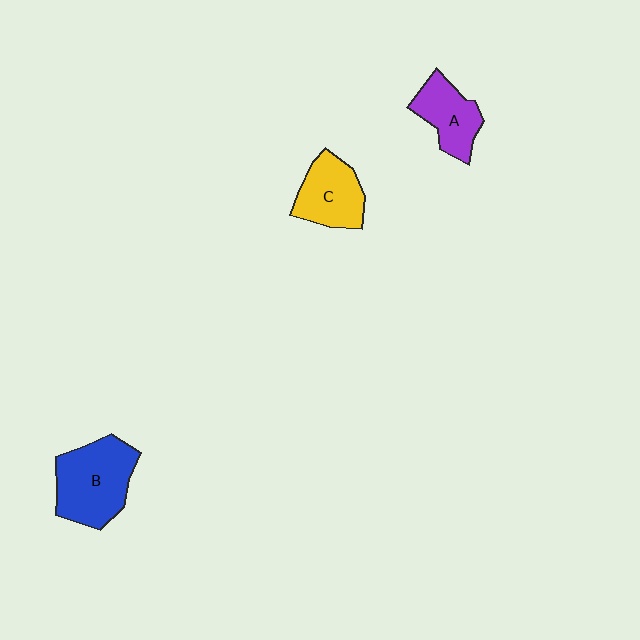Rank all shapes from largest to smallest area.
From largest to smallest: B (blue), C (yellow), A (purple).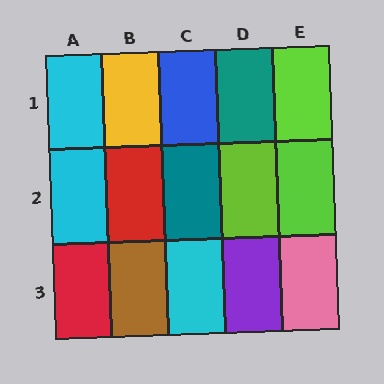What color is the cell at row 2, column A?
Cyan.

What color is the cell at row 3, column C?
Cyan.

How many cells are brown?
1 cell is brown.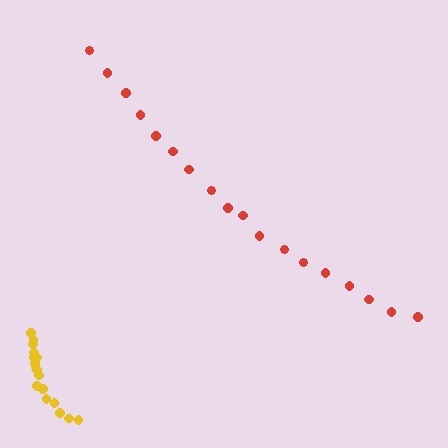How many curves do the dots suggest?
There are 2 distinct paths.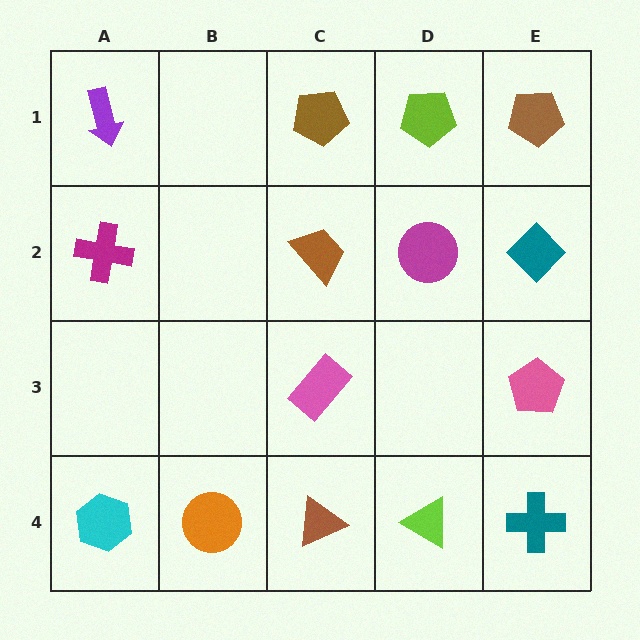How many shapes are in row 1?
4 shapes.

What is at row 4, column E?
A teal cross.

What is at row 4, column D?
A lime triangle.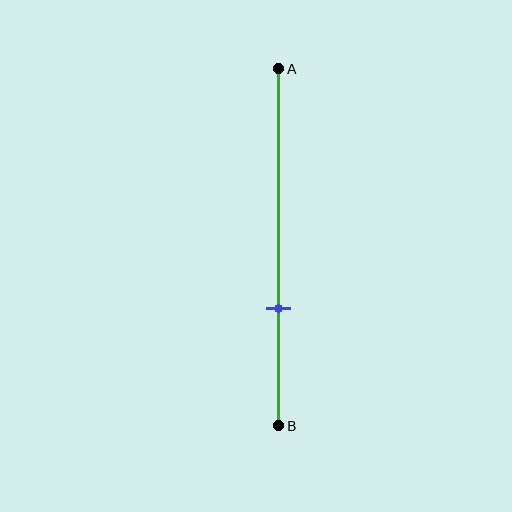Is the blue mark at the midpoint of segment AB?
No, the mark is at about 65% from A, not at the 50% midpoint.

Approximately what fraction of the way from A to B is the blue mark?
The blue mark is approximately 65% of the way from A to B.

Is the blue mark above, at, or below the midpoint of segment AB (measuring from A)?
The blue mark is below the midpoint of segment AB.